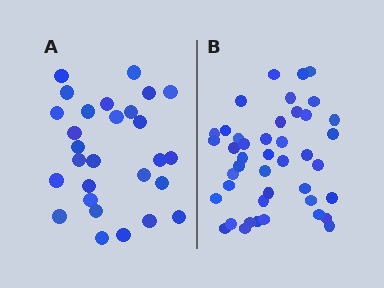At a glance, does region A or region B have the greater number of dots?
Region B (the right region) has more dots.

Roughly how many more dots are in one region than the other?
Region B has approximately 15 more dots than region A.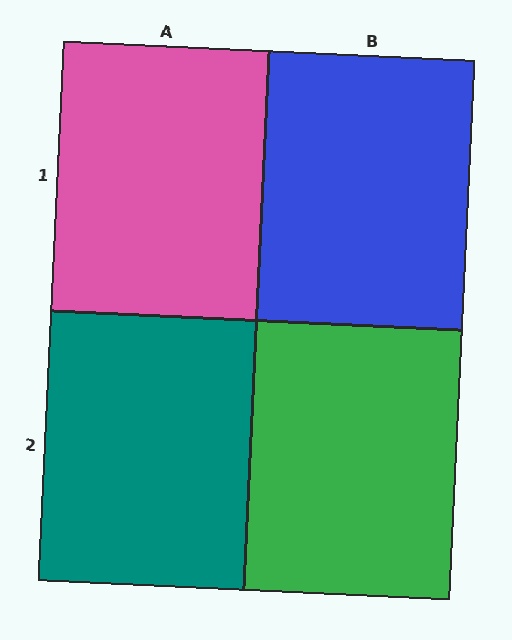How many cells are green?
1 cell is green.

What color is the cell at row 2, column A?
Teal.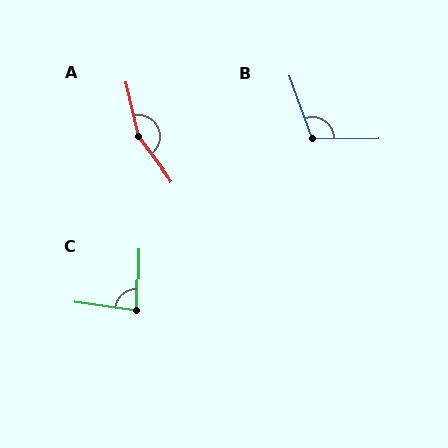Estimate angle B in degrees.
Approximately 109 degrees.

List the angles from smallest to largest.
C (83°), B (109°), A (156°).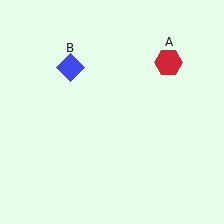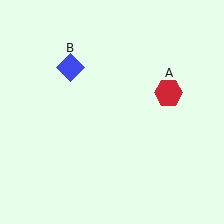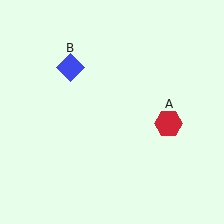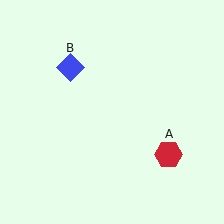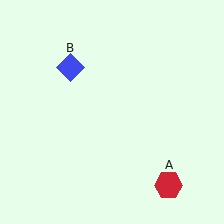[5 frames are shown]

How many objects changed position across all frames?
1 object changed position: red hexagon (object A).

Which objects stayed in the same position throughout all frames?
Blue diamond (object B) remained stationary.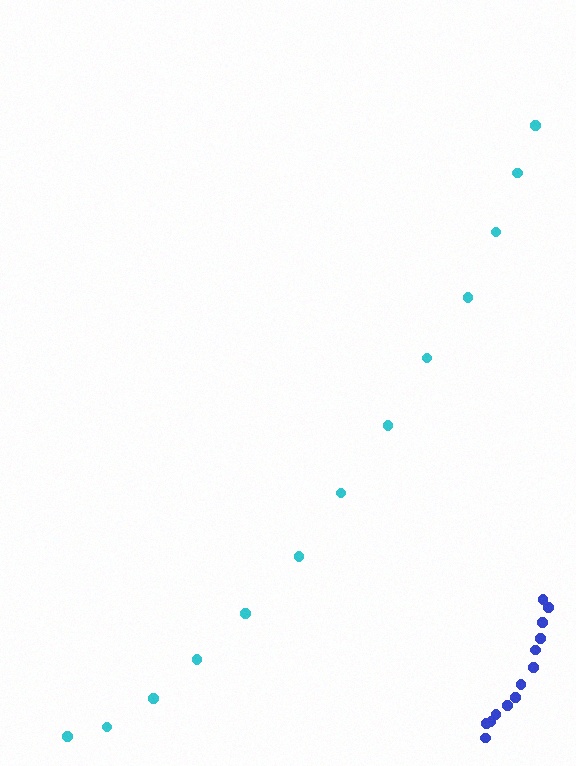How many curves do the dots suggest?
There are 2 distinct paths.